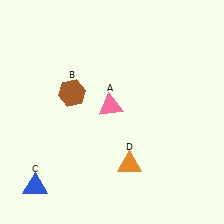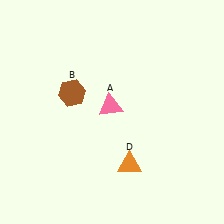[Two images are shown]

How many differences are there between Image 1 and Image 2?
There is 1 difference between the two images.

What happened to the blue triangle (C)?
The blue triangle (C) was removed in Image 2. It was in the bottom-left area of Image 1.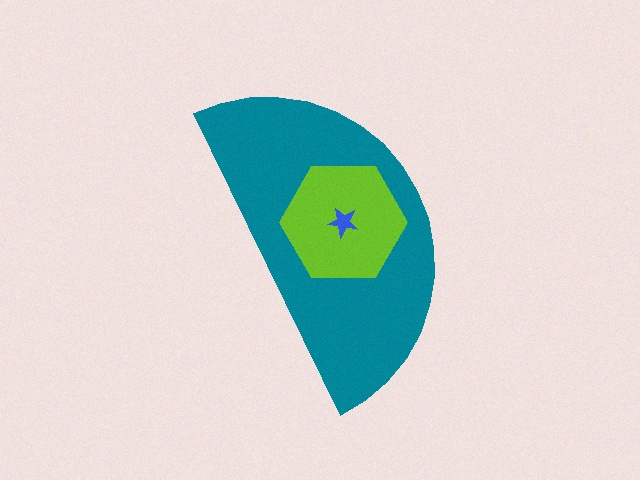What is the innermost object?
The blue star.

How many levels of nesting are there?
3.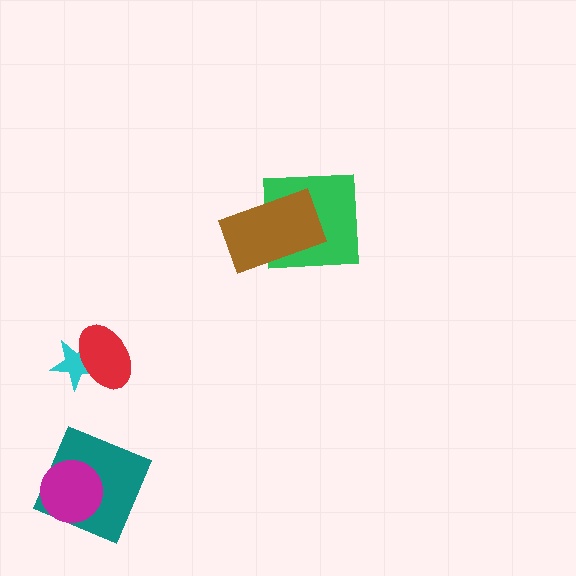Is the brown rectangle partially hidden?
No, no other shape covers it.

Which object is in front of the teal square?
The magenta circle is in front of the teal square.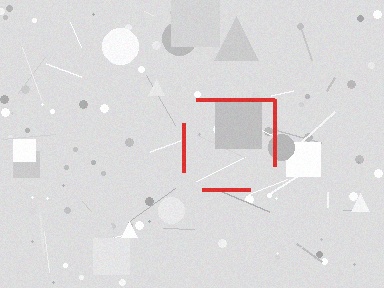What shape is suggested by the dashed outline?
The dashed outline suggests a square.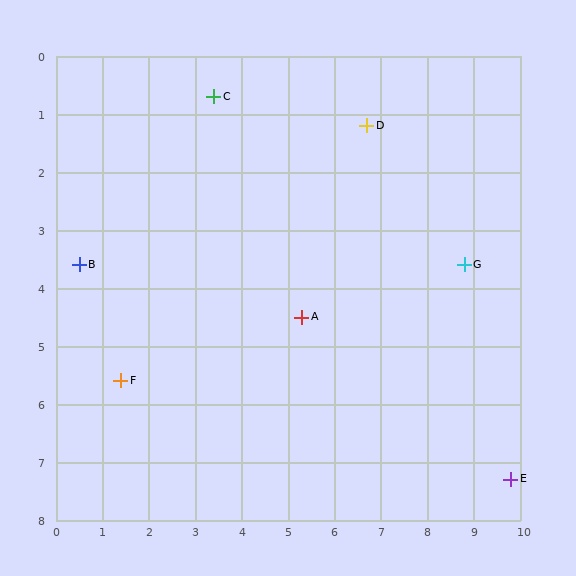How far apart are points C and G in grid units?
Points C and G are about 6.1 grid units apart.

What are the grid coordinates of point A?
Point A is at approximately (5.3, 4.5).